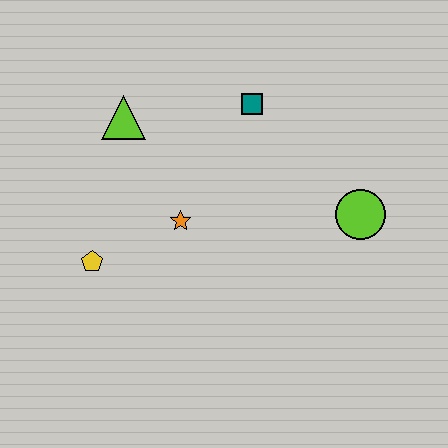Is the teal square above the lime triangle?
Yes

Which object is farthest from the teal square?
The yellow pentagon is farthest from the teal square.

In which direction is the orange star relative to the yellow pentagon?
The orange star is to the right of the yellow pentagon.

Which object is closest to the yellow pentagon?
The orange star is closest to the yellow pentagon.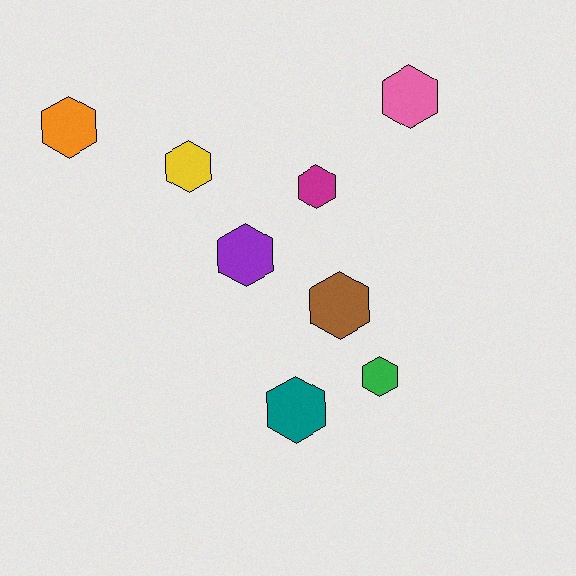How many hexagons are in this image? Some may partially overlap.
There are 8 hexagons.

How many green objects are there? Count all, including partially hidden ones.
There is 1 green object.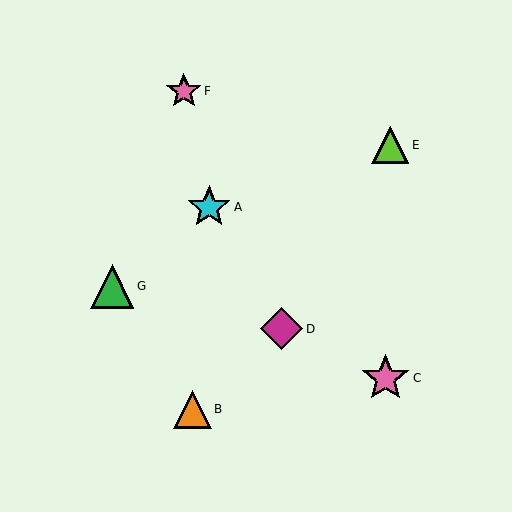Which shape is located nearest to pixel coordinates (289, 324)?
The magenta diamond (labeled D) at (281, 329) is nearest to that location.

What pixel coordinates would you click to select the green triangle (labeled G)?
Click at (112, 286) to select the green triangle G.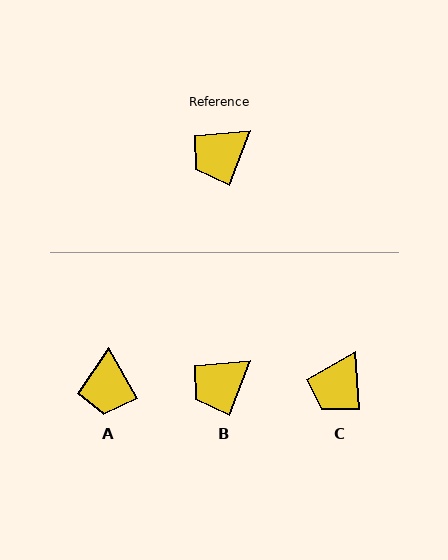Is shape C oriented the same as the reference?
No, it is off by about 25 degrees.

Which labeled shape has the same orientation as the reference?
B.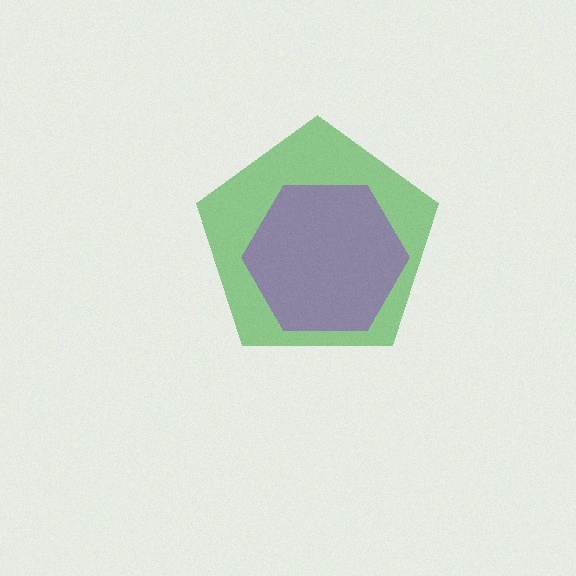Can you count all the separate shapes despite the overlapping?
Yes, there are 2 separate shapes.